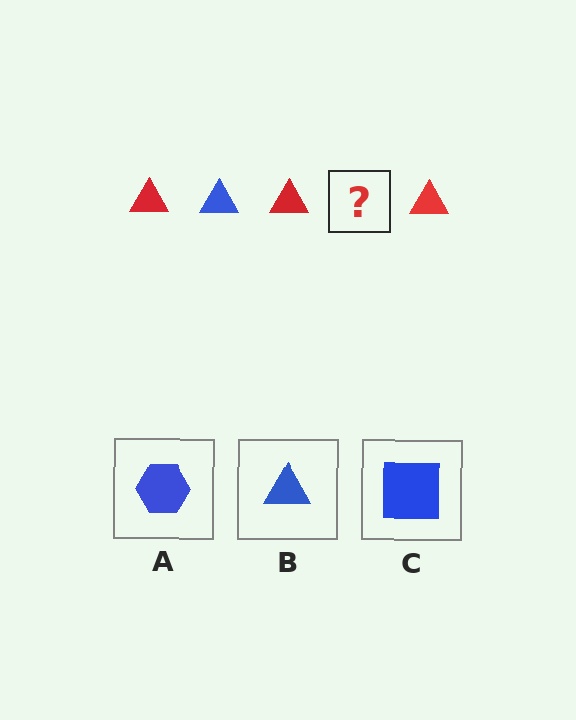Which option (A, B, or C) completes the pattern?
B.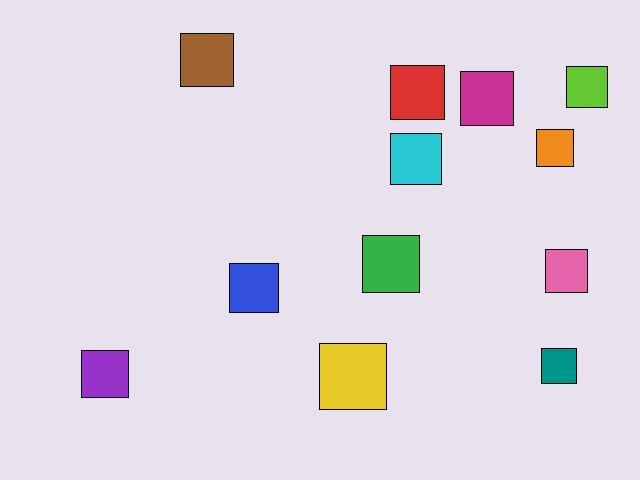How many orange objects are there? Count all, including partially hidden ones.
There is 1 orange object.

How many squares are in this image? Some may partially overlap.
There are 12 squares.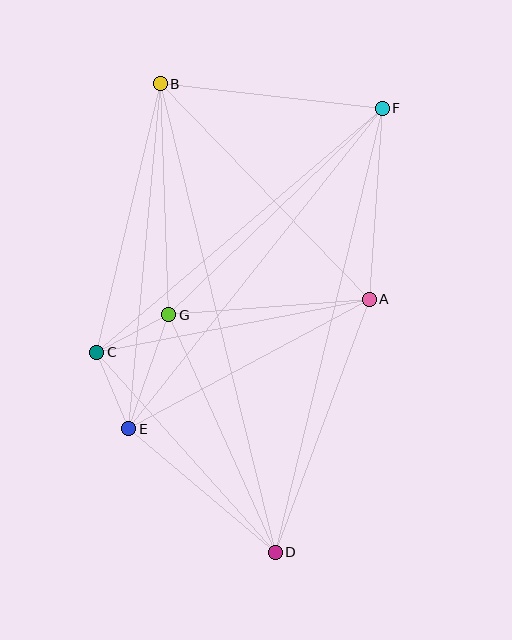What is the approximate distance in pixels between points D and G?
The distance between D and G is approximately 260 pixels.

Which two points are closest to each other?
Points C and G are closest to each other.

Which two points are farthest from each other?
Points B and D are farthest from each other.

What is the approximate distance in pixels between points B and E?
The distance between B and E is approximately 347 pixels.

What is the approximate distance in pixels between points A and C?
The distance between A and C is approximately 277 pixels.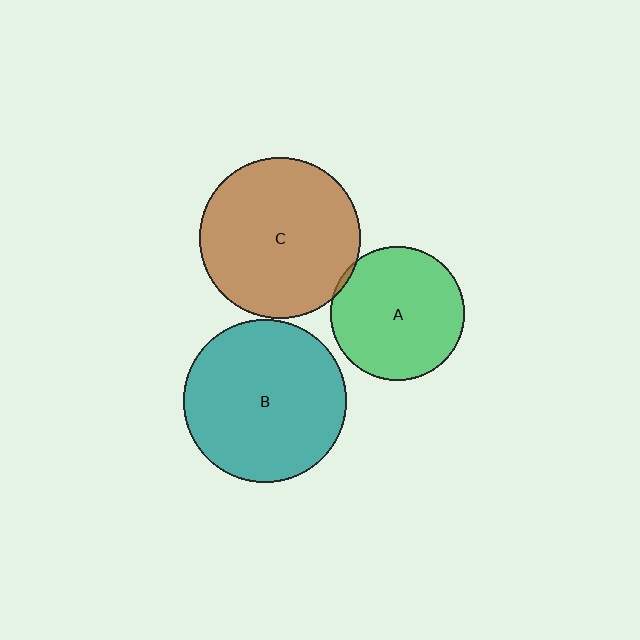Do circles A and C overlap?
Yes.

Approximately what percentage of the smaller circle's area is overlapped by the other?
Approximately 5%.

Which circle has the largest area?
Circle B (teal).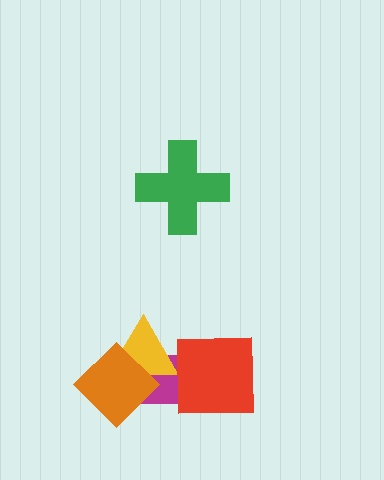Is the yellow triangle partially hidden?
Yes, it is partially covered by another shape.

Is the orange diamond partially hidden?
No, no other shape covers it.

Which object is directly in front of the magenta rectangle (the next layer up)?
The yellow triangle is directly in front of the magenta rectangle.